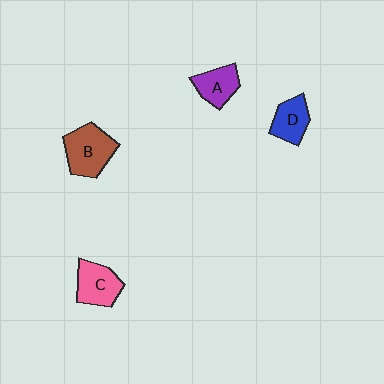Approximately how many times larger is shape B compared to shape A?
Approximately 1.5 times.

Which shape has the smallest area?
Shape D (blue).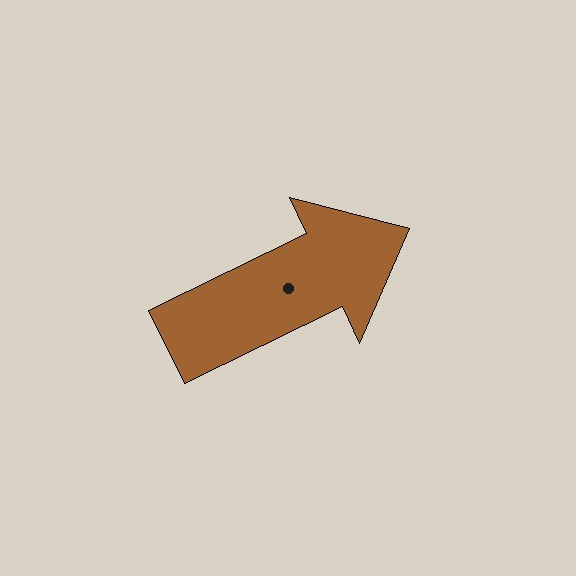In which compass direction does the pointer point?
Northeast.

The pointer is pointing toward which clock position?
Roughly 2 o'clock.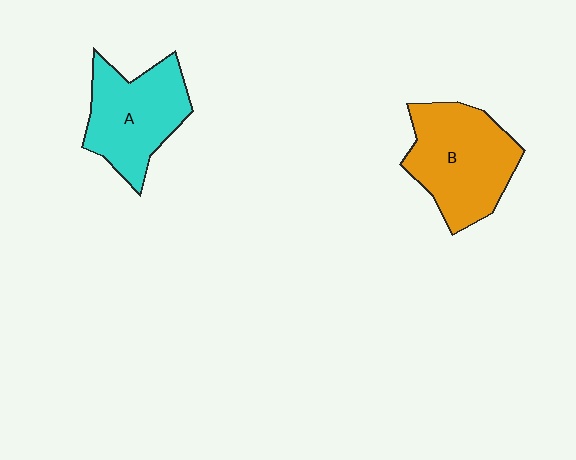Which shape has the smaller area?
Shape A (cyan).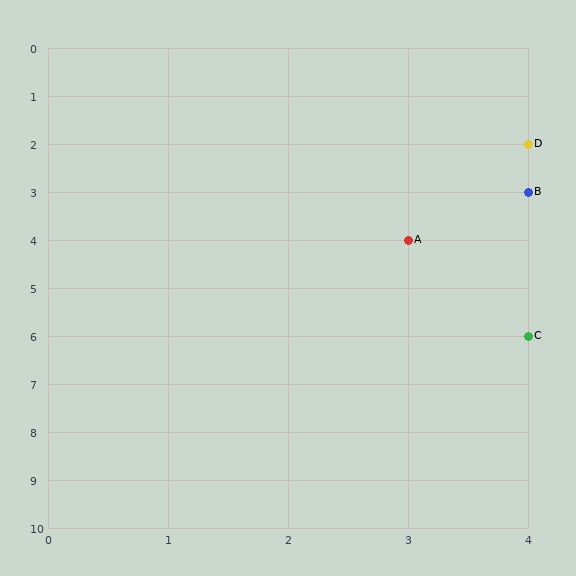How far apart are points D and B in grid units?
Points D and B are 1 row apart.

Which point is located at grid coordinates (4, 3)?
Point B is at (4, 3).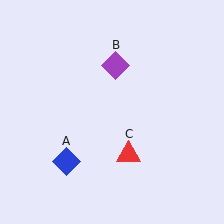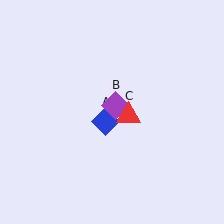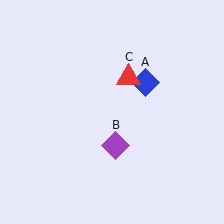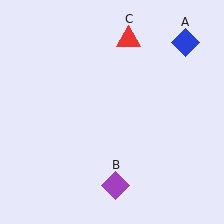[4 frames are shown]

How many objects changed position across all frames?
3 objects changed position: blue diamond (object A), purple diamond (object B), red triangle (object C).